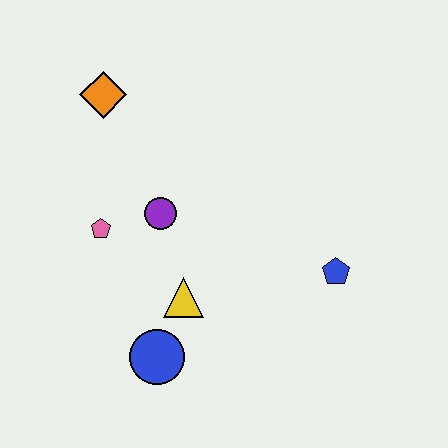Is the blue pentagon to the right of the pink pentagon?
Yes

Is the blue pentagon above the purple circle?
No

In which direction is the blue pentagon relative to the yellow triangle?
The blue pentagon is to the right of the yellow triangle.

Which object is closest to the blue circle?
The yellow triangle is closest to the blue circle.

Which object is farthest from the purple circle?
The blue pentagon is farthest from the purple circle.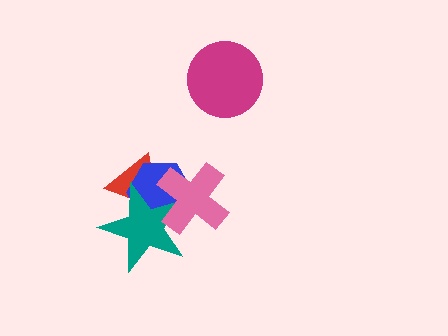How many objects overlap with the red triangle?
3 objects overlap with the red triangle.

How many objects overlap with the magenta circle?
0 objects overlap with the magenta circle.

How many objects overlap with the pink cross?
3 objects overlap with the pink cross.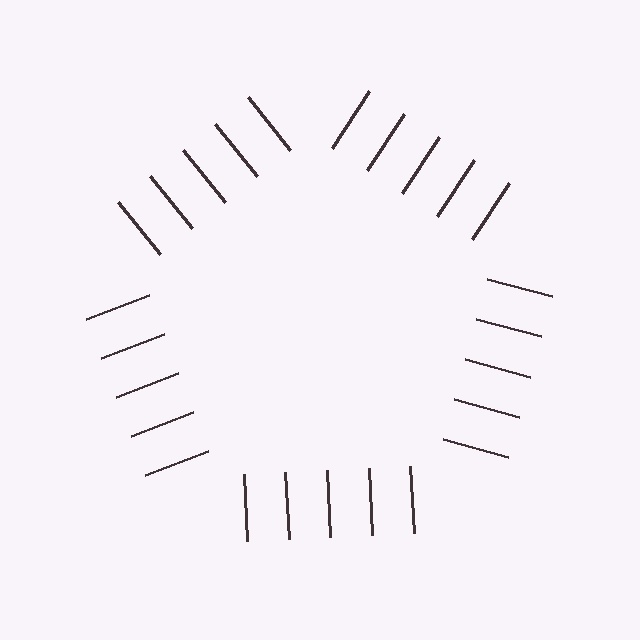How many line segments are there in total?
25 — 5 along each of the 5 edges.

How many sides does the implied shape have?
5 sides — the line-ends trace a pentagon.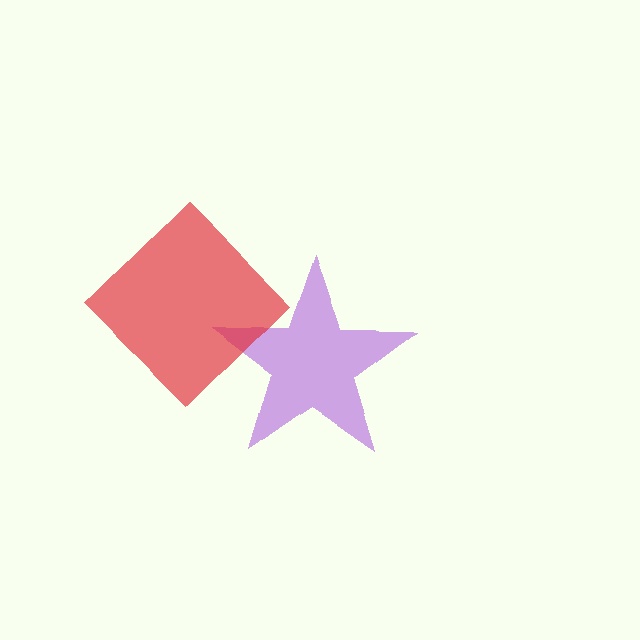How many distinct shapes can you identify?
There are 2 distinct shapes: a purple star, a red diamond.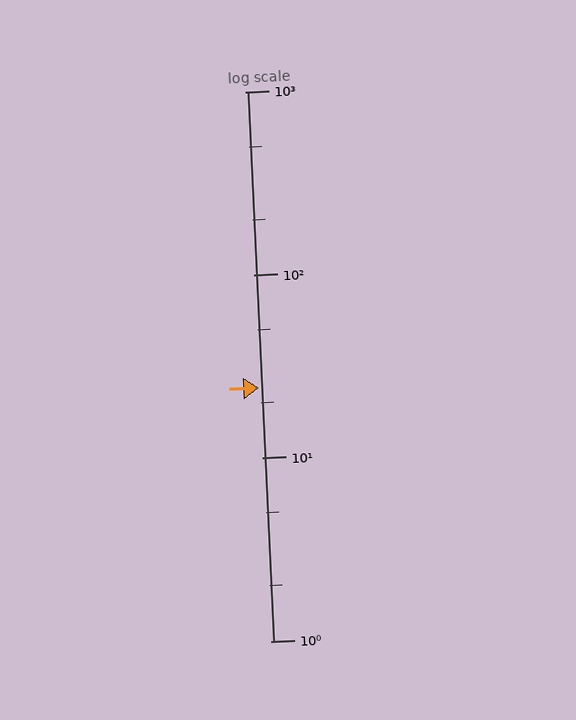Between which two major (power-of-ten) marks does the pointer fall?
The pointer is between 10 and 100.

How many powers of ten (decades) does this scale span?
The scale spans 3 decades, from 1 to 1000.